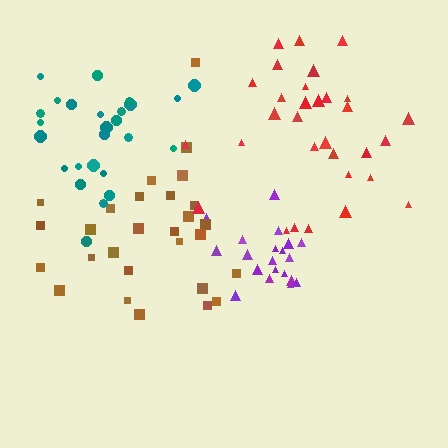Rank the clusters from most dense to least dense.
purple, teal, brown, red.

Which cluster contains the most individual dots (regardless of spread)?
Red (32).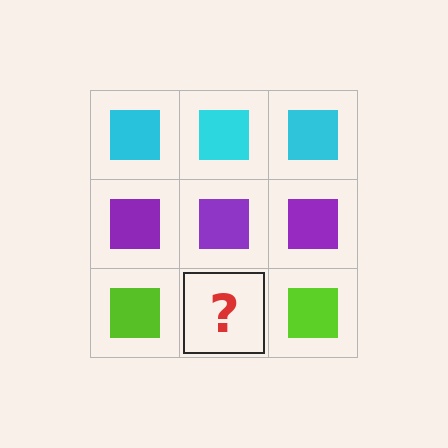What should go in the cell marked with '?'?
The missing cell should contain a lime square.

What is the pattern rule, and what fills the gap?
The rule is that each row has a consistent color. The gap should be filled with a lime square.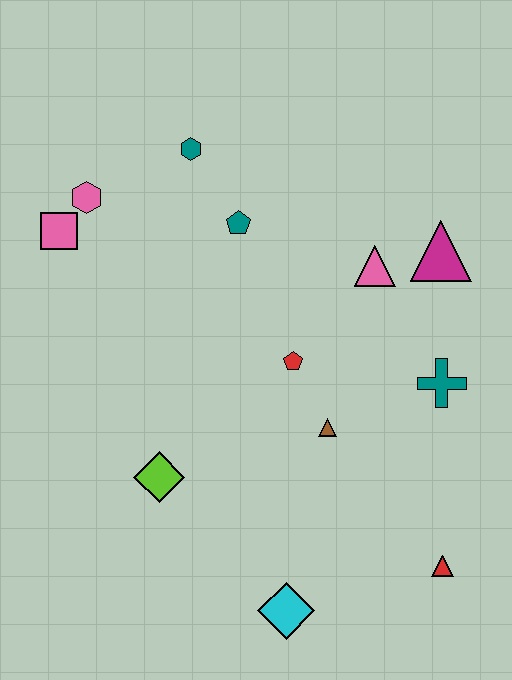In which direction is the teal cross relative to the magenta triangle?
The teal cross is below the magenta triangle.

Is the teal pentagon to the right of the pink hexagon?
Yes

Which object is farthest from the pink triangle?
The cyan diamond is farthest from the pink triangle.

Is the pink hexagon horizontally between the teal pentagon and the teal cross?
No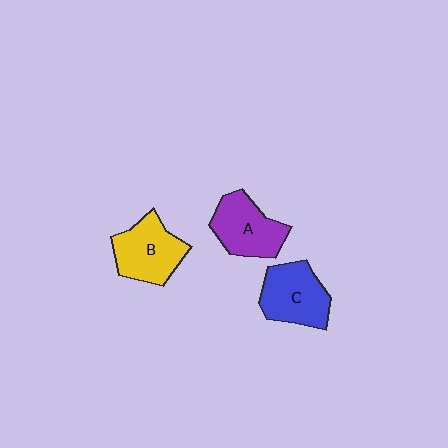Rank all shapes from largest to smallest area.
From largest to smallest: C (blue), B (yellow), A (purple).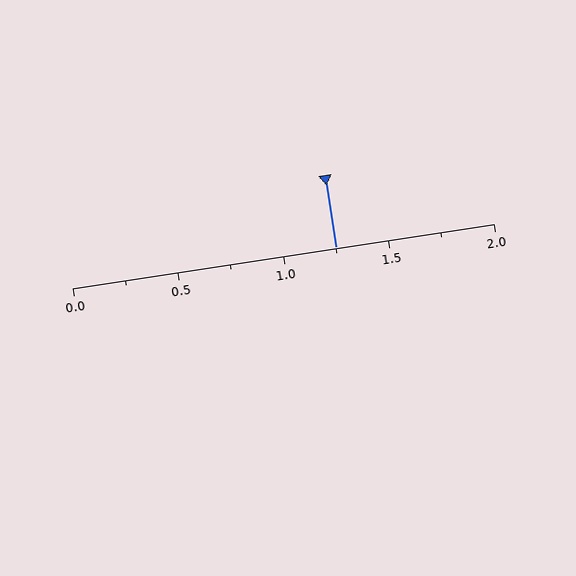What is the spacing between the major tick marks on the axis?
The major ticks are spaced 0.5 apart.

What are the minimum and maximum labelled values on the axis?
The axis runs from 0.0 to 2.0.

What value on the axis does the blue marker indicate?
The marker indicates approximately 1.25.